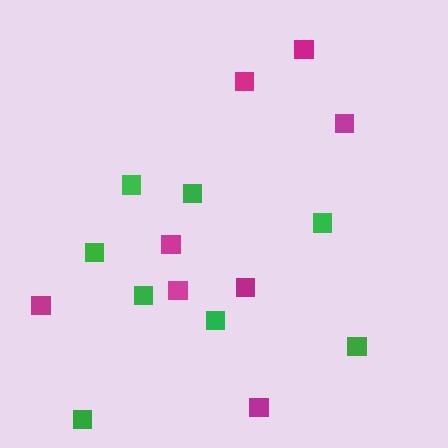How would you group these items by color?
There are 2 groups: one group of magenta squares (8) and one group of green squares (8).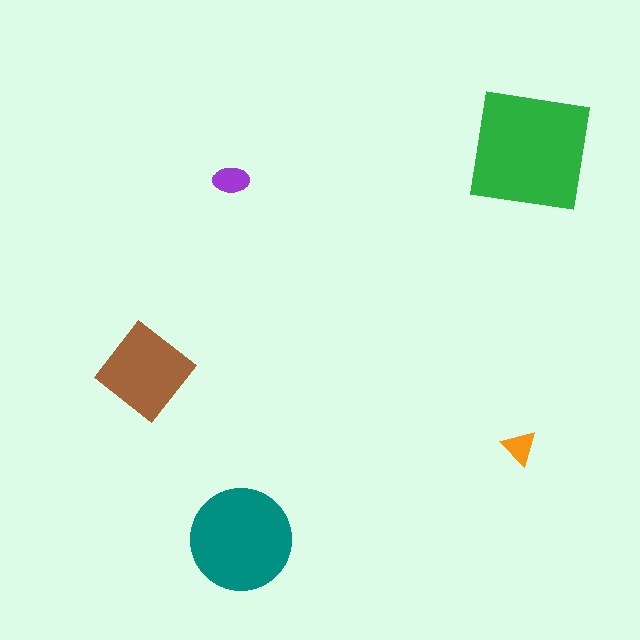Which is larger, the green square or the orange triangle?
The green square.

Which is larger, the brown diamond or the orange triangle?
The brown diamond.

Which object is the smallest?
The orange triangle.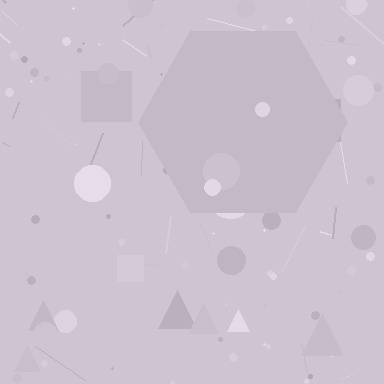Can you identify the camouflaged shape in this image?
The camouflaged shape is a hexagon.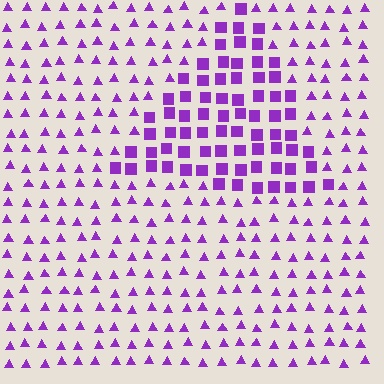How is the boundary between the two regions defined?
The boundary is defined by a change in element shape: squares inside vs. triangles outside. All elements share the same color and spacing.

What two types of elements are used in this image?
The image uses squares inside the triangle region and triangles outside it.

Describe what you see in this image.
The image is filled with small purple elements arranged in a uniform grid. A triangle-shaped region contains squares, while the surrounding area contains triangles. The boundary is defined purely by the change in element shape.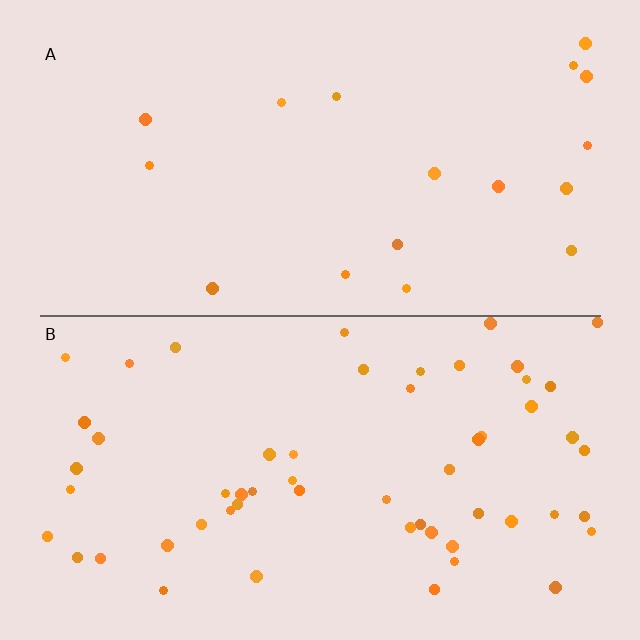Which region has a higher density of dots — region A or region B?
B (the bottom).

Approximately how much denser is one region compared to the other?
Approximately 3.2× — region B over region A.